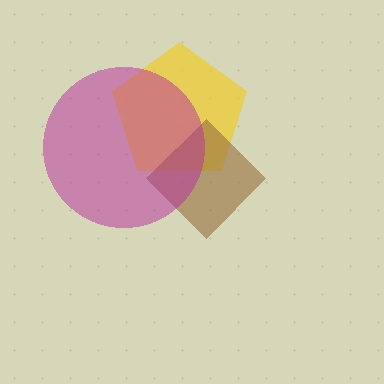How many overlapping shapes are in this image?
There are 3 overlapping shapes in the image.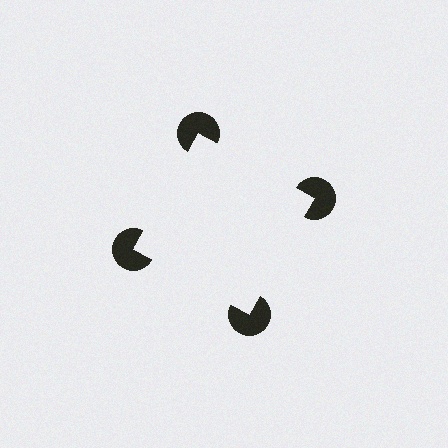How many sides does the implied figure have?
4 sides.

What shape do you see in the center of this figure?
An illusory square — its edges are inferred from the aligned wedge cuts in the pac-man discs, not physically drawn.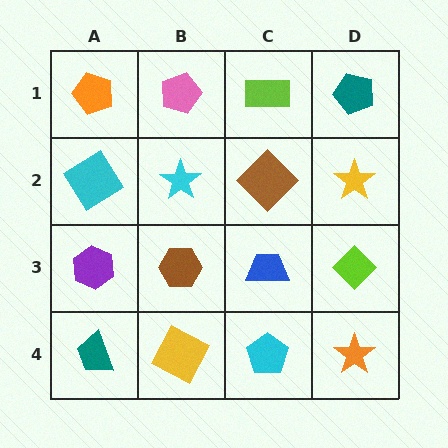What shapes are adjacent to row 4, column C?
A blue trapezoid (row 3, column C), a yellow square (row 4, column B), an orange star (row 4, column D).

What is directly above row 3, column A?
A cyan diamond.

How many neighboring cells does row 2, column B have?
4.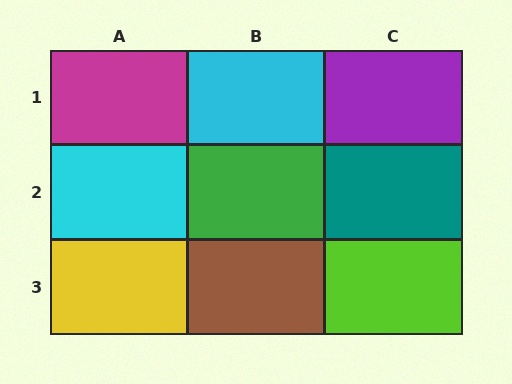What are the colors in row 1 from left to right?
Magenta, cyan, purple.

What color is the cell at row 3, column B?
Brown.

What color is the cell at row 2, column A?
Cyan.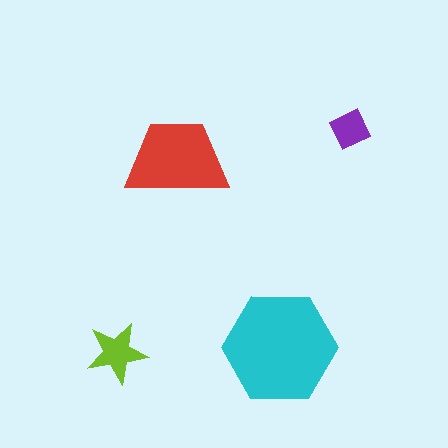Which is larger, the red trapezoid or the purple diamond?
The red trapezoid.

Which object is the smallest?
The purple diamond.